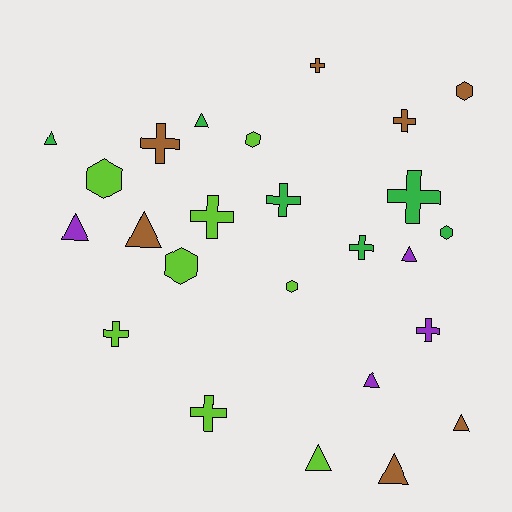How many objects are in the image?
There are 25 objects.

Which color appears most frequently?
Lime, with 8 objects.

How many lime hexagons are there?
There are 4 lime hexagons.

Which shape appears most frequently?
Cross, with 10 objects.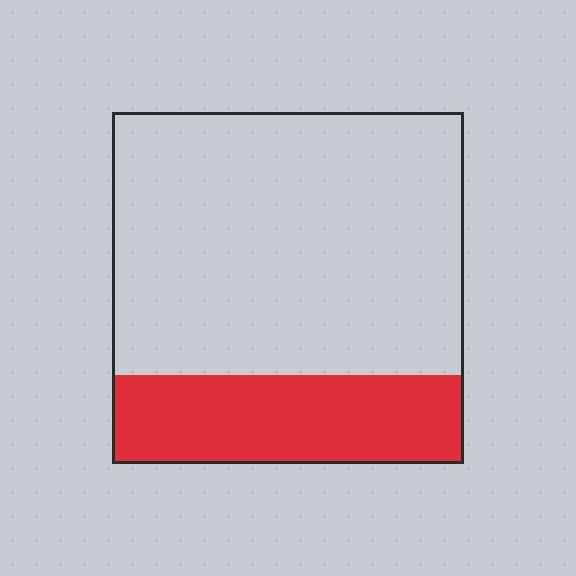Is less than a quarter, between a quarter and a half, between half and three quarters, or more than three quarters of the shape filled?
Between a quarter and a half.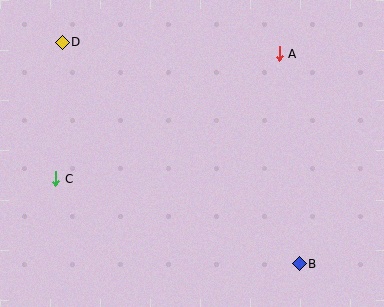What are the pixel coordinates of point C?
Point C is at (56, 179).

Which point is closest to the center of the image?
Point A at (280, 54) is closest to the center.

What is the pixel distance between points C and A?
The distance between C and A is 257 pixels.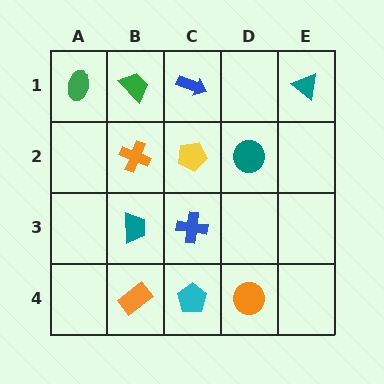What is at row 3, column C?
A blue cross.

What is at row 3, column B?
A teal trapezoid.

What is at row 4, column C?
A cyan pentagon.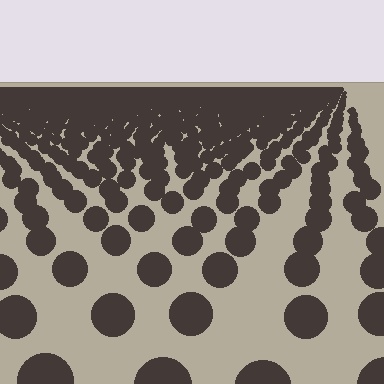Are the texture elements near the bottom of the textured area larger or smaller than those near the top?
Larger. Near the bottom, elements are closer to the viewer and appear at a bigger on-screen size.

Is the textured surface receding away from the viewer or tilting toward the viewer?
The surface is receding away from the viewer. Texture elements get smaller and denser toward the top.